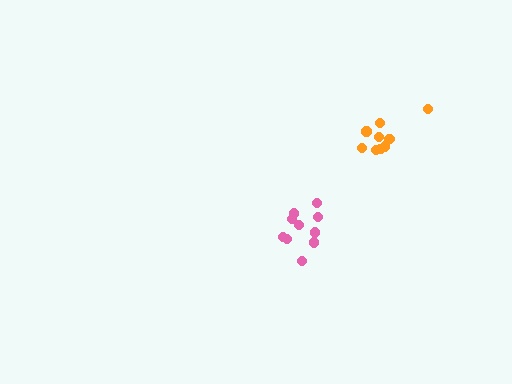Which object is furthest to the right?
The orange cluster is rightmost.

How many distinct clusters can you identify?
There are 2 distinct clusters.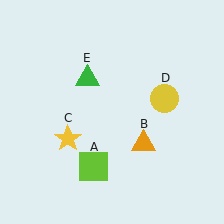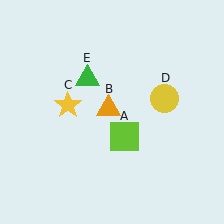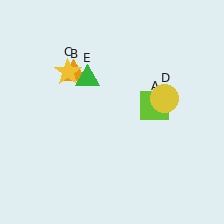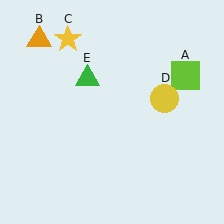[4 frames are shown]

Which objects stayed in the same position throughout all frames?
Yellow circle (object D) and green triangle (object E) remained stationary.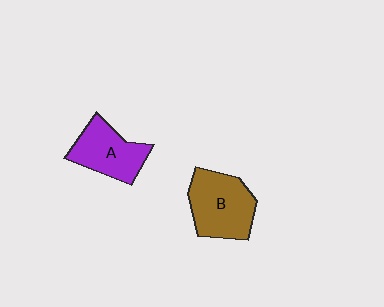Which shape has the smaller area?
Shape A (purple).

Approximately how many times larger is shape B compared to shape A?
Approximately 1.2 times.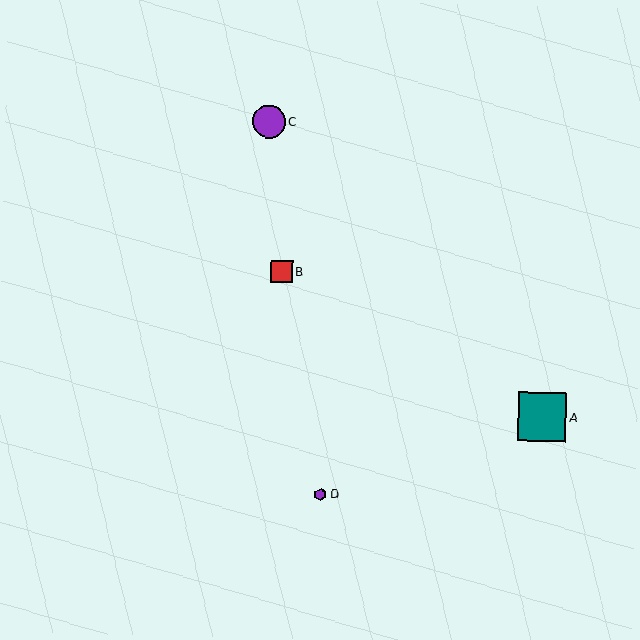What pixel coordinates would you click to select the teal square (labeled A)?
Click at (542, 417) to select the teal square A.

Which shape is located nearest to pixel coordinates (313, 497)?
The purple hexagon (labeled D) at (321, 495) is nearest to that location.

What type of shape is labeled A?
Shape A is a teal square.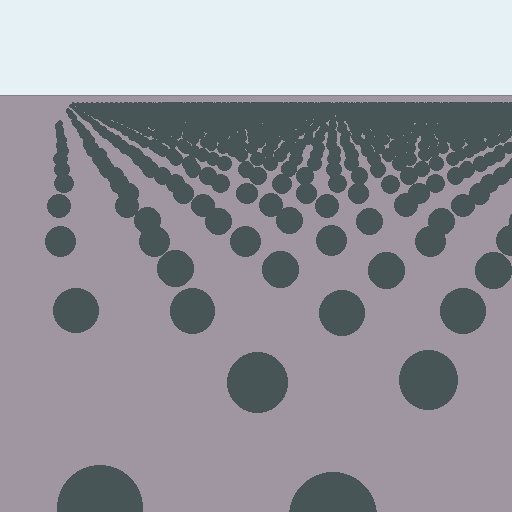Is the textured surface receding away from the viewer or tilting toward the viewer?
The surface is receding away from the viewer. Texture elements get smaller and denser toward the top.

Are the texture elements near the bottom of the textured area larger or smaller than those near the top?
Larger. Near the bottom, elements are closer to the viewer and appear at a bigger on-screen size.